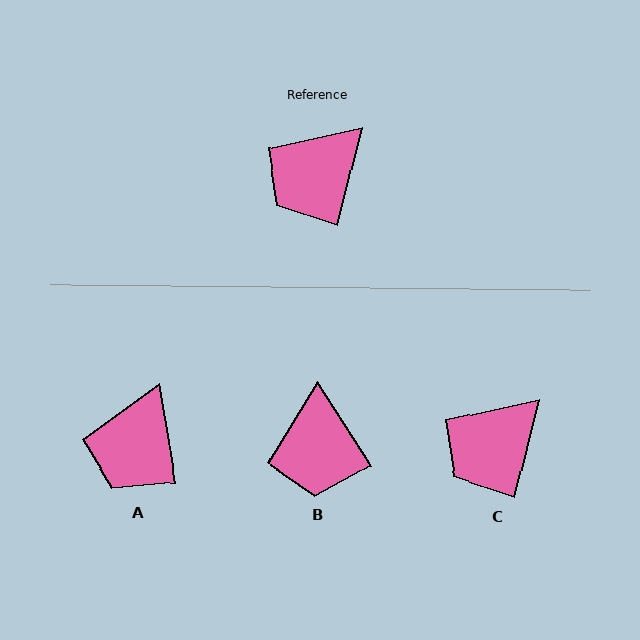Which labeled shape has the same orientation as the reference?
C.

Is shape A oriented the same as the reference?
No, it is off by about 24 degrees.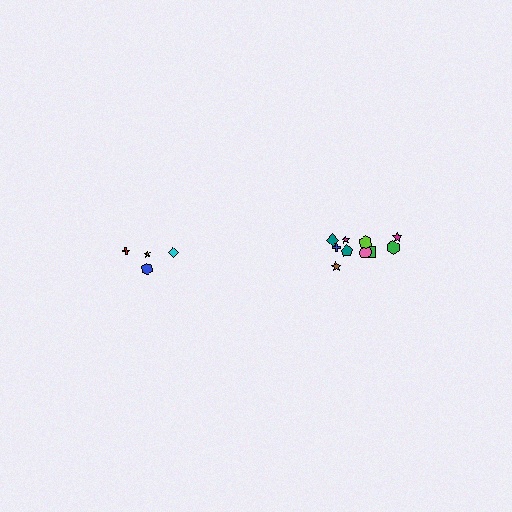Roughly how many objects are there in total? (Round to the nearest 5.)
Roughly 15 objects in total.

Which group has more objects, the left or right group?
The right group.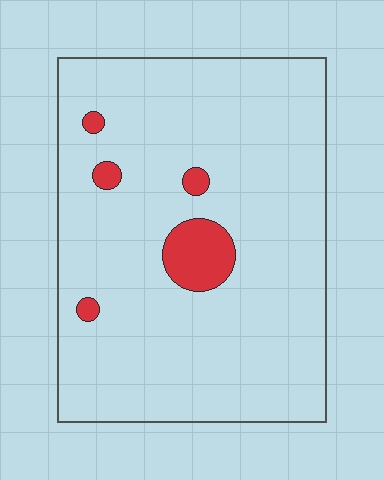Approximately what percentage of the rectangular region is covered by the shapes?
Approximately 5%.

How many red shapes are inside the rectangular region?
5.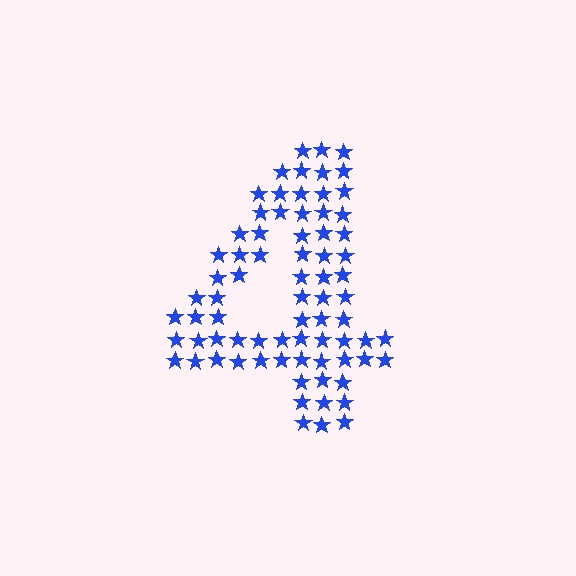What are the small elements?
The small elements are stars.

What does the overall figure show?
The overall figure shows the digit 4.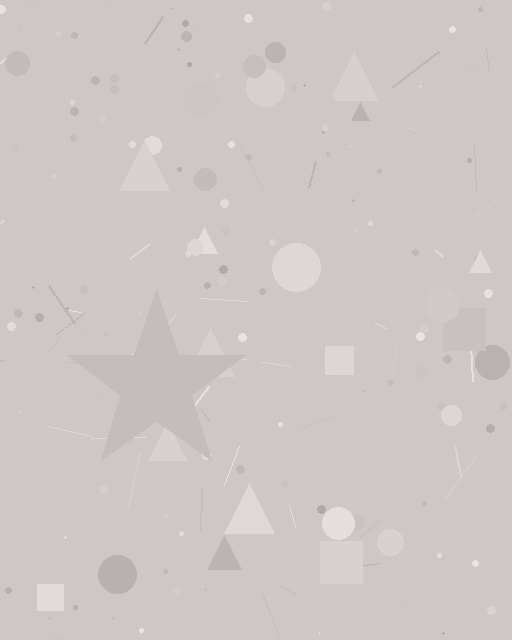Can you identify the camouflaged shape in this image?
The camouflaged shape is a star.